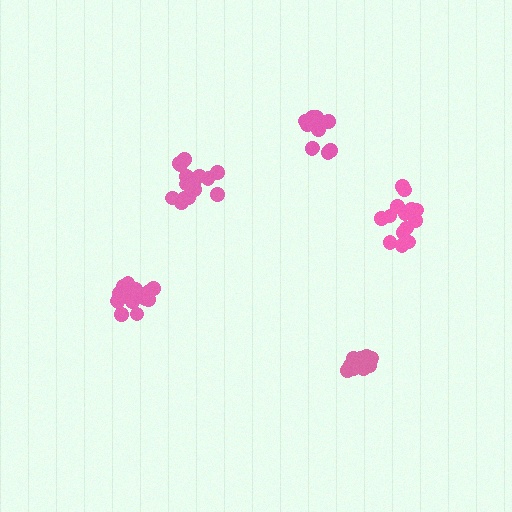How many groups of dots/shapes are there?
There are 5 groups.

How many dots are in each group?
Group 1: 16 dots, Group 2: 10 dots, Group 3: 12 dots, Group 4: 16 dots, Group 5: 14 dots (68 total).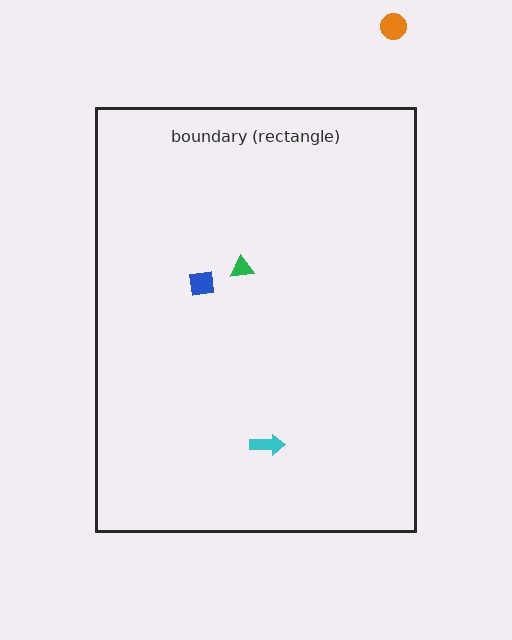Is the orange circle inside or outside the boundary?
Outside.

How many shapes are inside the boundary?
3 inside, 1 outside.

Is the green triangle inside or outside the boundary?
Inside.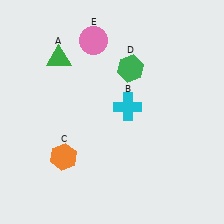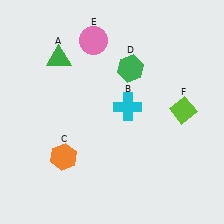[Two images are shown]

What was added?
A lime diamond (F) was added in Image 2.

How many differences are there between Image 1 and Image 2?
There is 1 difference between the two images.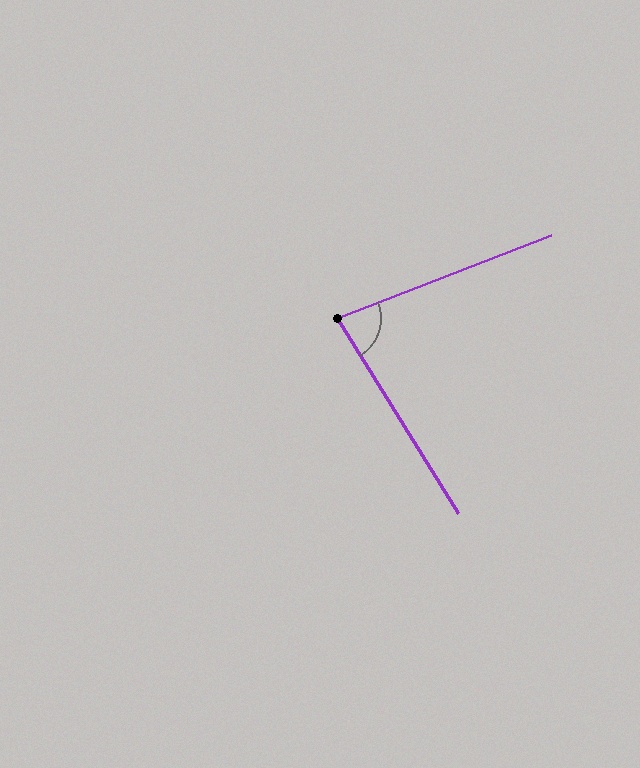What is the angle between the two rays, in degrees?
Approximately 79 degrees.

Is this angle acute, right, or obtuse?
It is acute.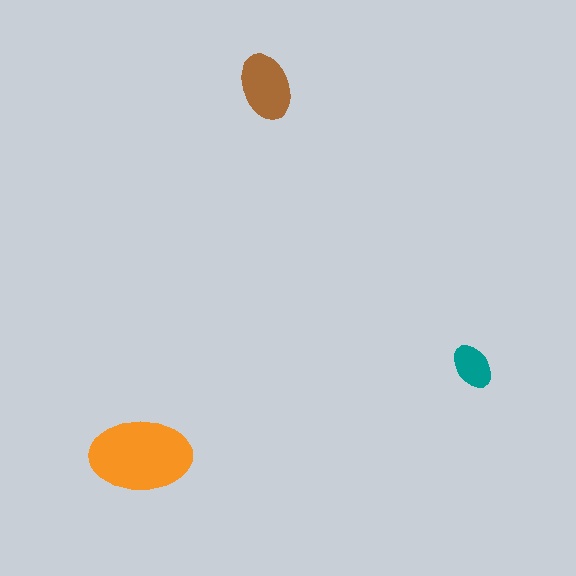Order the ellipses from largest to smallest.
the orange one, the brown one, the teal one.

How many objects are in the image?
There are 3 objects in the image.